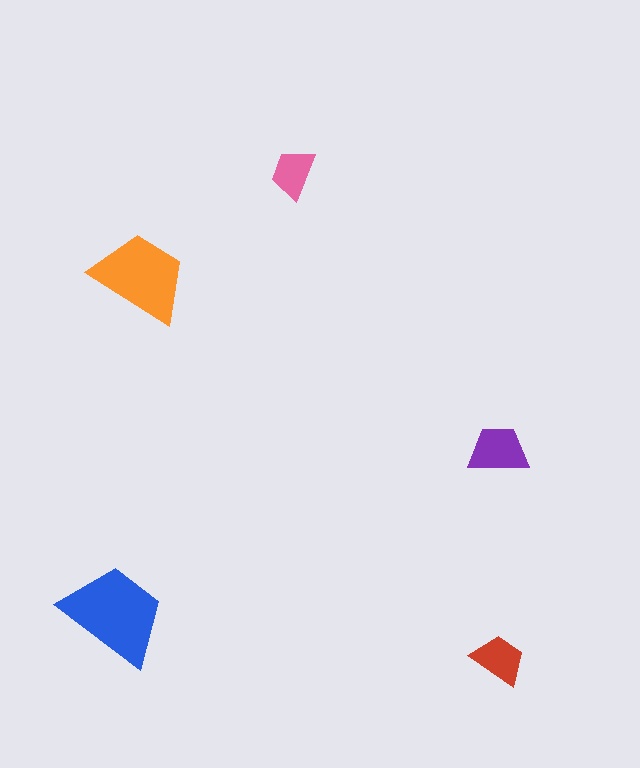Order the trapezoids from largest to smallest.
the blue one, the orange one, the purple one, the red one, the pink one.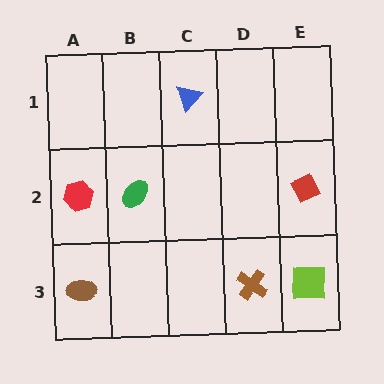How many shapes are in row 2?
3 shapes.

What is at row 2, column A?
A red hexagon.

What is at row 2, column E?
A red diamond.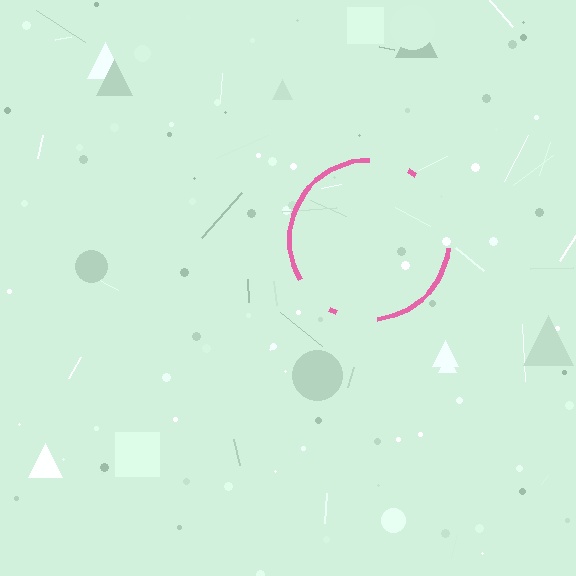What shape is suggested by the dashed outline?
The dashed outline suggests a circle.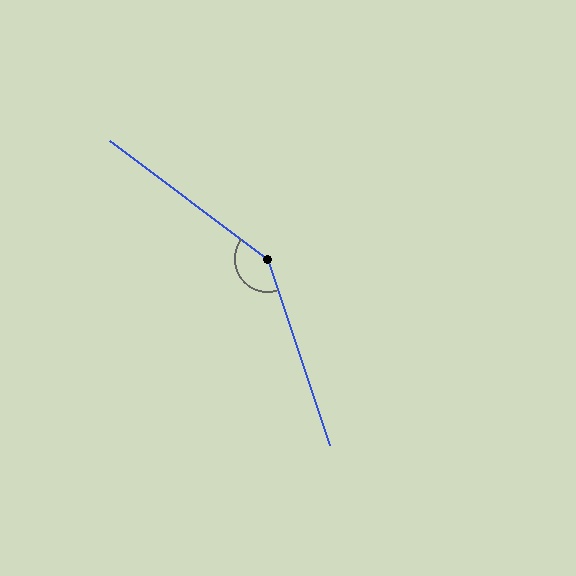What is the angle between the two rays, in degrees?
Approximately 145 degrees.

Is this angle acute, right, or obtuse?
It is obtuse.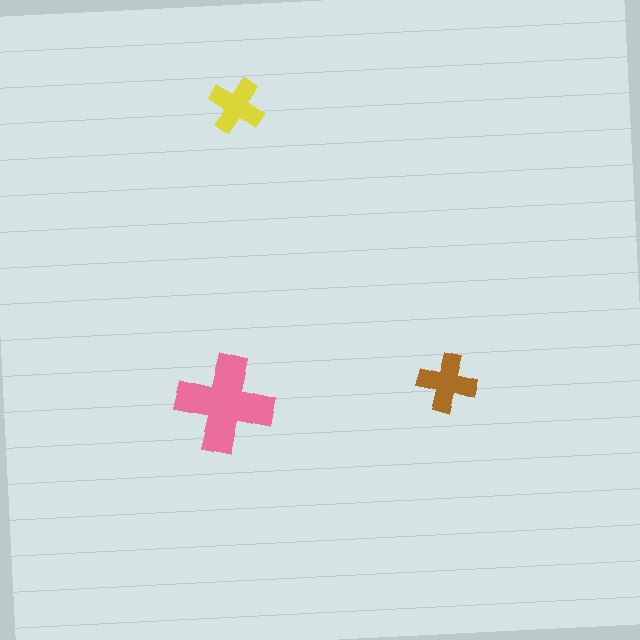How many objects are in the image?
There are 3 objects in the image.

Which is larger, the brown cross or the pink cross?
The pink one.